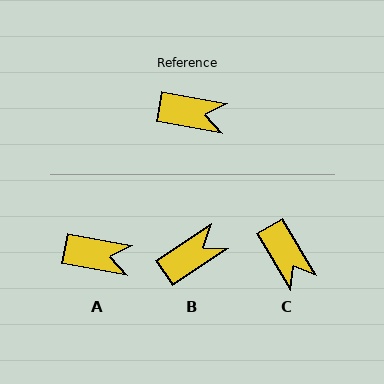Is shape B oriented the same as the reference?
No, it is off by about 45 degrees.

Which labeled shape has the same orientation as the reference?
A.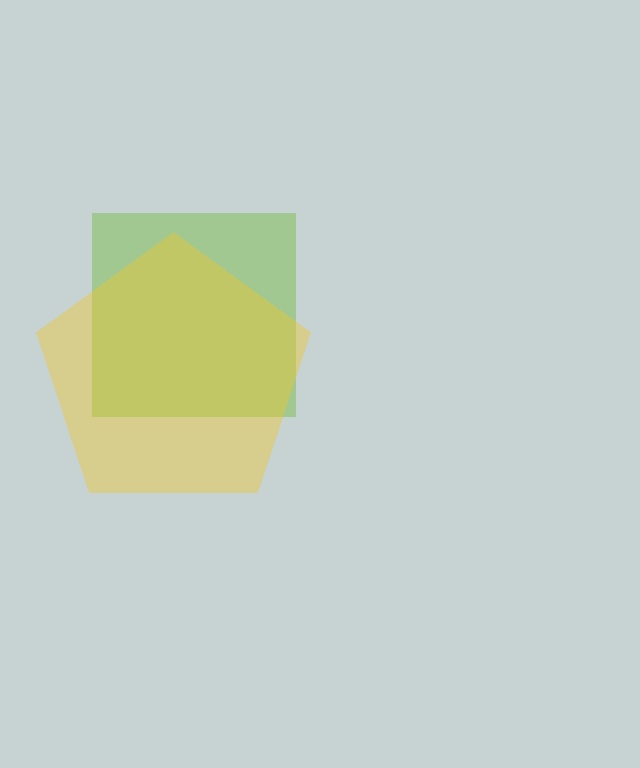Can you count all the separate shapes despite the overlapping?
Yes, there are 2 separate shapes.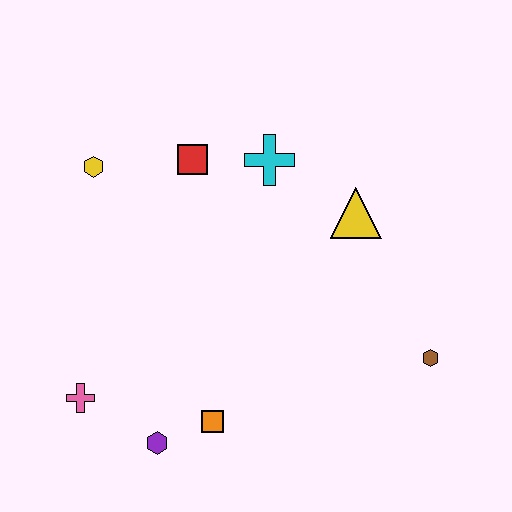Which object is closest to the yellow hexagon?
The red square is closest to the yellow hexagon.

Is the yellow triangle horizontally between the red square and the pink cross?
No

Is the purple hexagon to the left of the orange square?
Yes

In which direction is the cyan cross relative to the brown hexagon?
The cyan cross is above the brown hexagon.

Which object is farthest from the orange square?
The yellow hexagon is farthest from the orange square.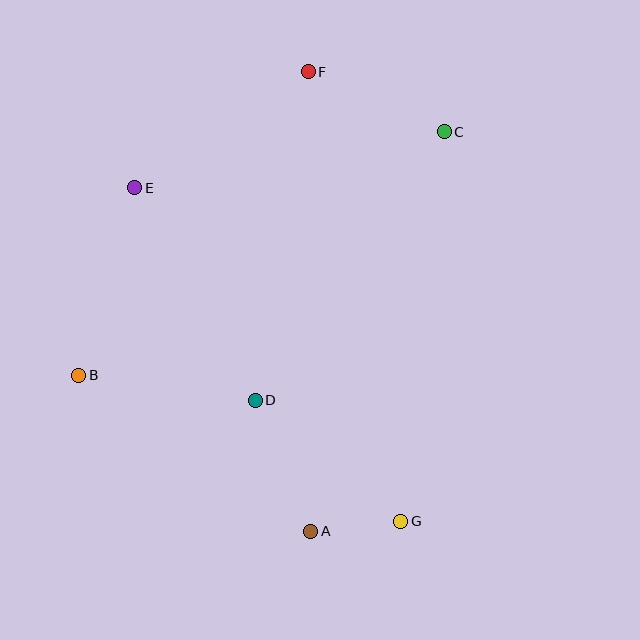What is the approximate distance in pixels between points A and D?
The distance between A and D is approximately 143 pixels.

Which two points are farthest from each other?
Points A and F are farthest from each other.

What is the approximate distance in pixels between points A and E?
The distance between A and E is approximately 386 pixels.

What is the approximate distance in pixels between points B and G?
The distance between B and G is approximately 354 pixels.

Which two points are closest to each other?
Points A and G are closest to each other.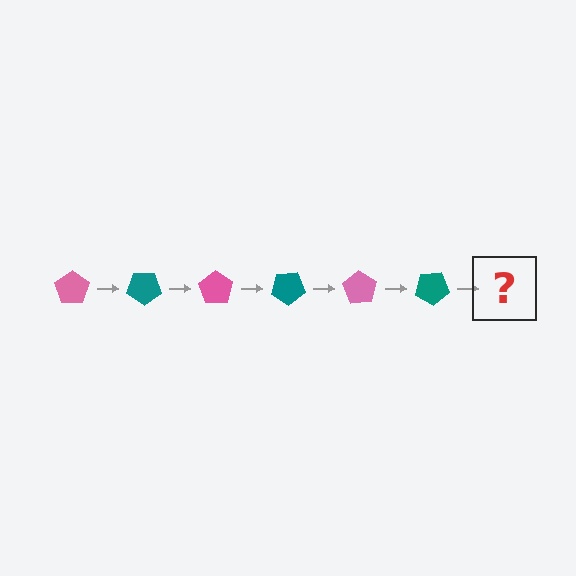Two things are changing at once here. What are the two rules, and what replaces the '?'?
The two rules are that it rotates 35 degrees each step and the color cycles through pink and teal. The '?' should be a pink pentagon, rotated 210 degrees from the start.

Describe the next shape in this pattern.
It should be a pink pentagon, rotated 210 degrees from the start.